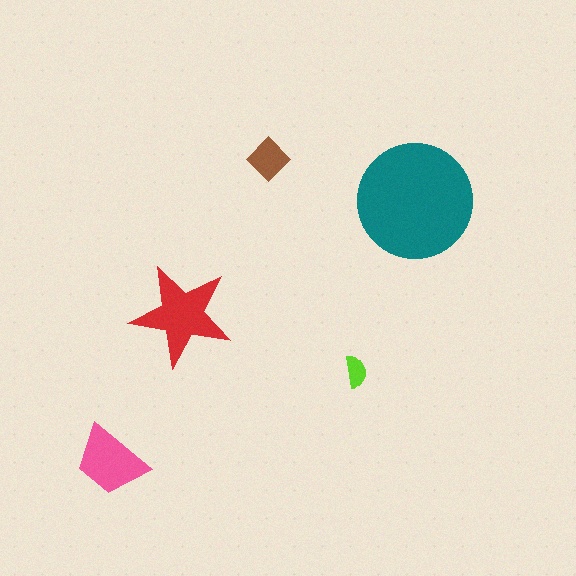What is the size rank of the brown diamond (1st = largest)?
4th.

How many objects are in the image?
There are 5 objects in the image.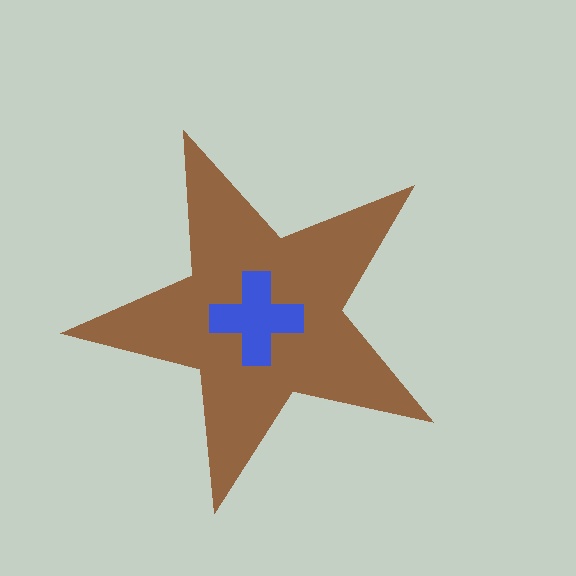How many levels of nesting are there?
2.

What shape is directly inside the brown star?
The blue cross.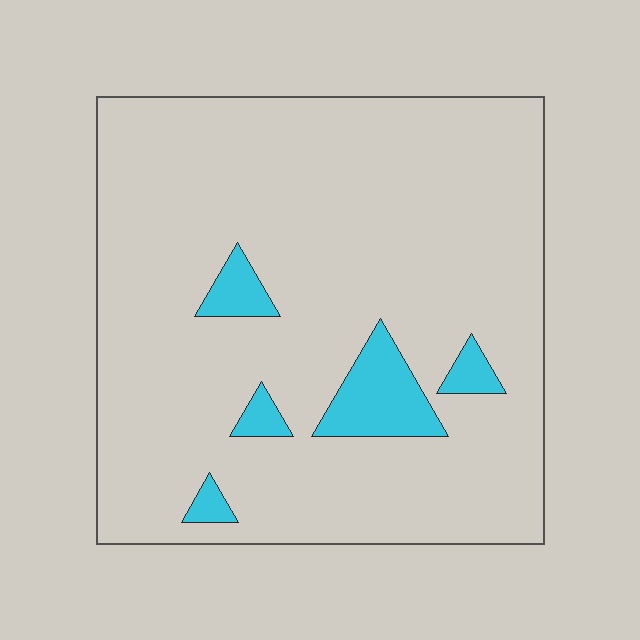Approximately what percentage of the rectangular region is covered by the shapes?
Approximately 10%.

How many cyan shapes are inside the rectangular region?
5.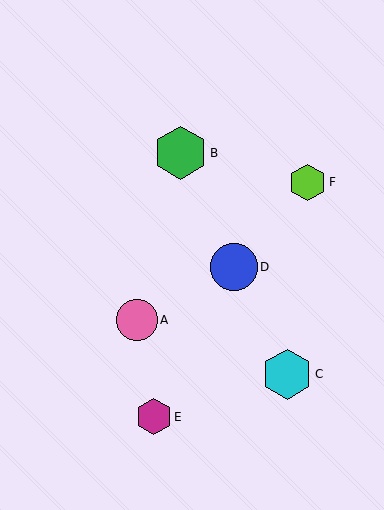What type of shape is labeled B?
Shape B is a green hexagon.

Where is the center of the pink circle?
The center of the pink circle is at (137, 320).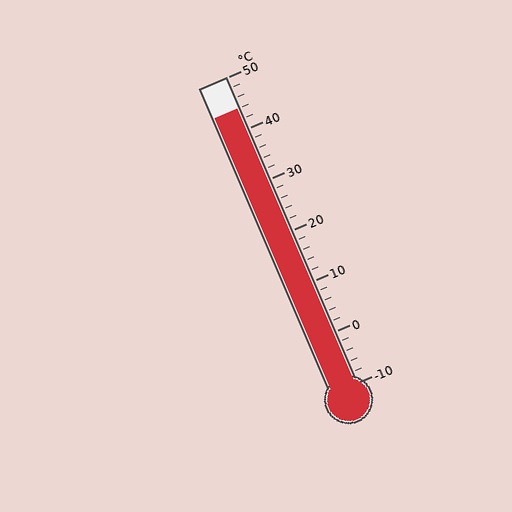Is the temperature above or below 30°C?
The temperature is above 30°C.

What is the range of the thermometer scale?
The thermometer scale ranges from -10°C to 50°C.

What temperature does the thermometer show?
The thermometer shows approximately 44°C.